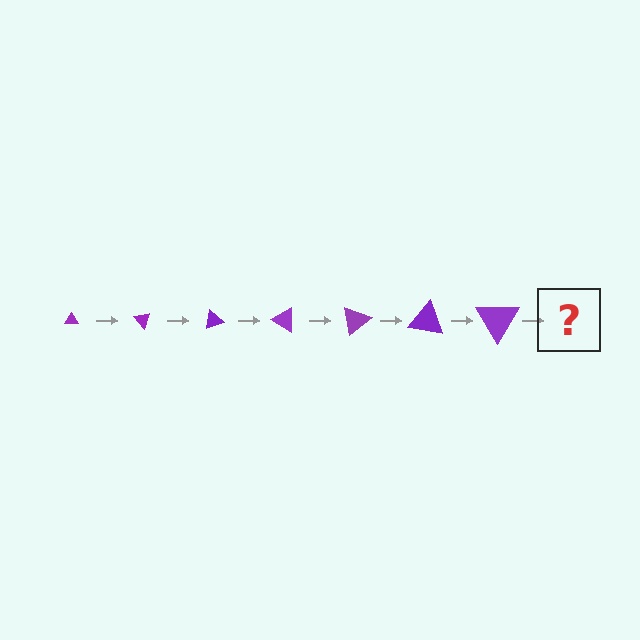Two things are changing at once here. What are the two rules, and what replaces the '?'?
The two rules are that the triangle grows larger each step and it rotates 50 degrees each step. The '?' should be a triangle, larger than the previous one and rotated 350 degrees from the start.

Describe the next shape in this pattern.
It should be a triangle, larger than the previous one and rotated 350 degrees from the start.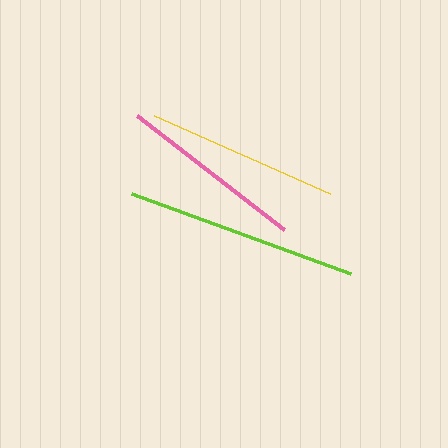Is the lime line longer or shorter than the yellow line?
The lime line is longer than the yellow line.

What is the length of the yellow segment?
The yellow segment is approximately 192 pixels long.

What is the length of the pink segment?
The pink segment is approximately 185 pixels long.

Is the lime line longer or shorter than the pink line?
The lime line is longer than the pink line.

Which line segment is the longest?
The lime line is the longest at approximately 233 pixels.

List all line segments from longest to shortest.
From longest to shortest: lime, yellow, pink.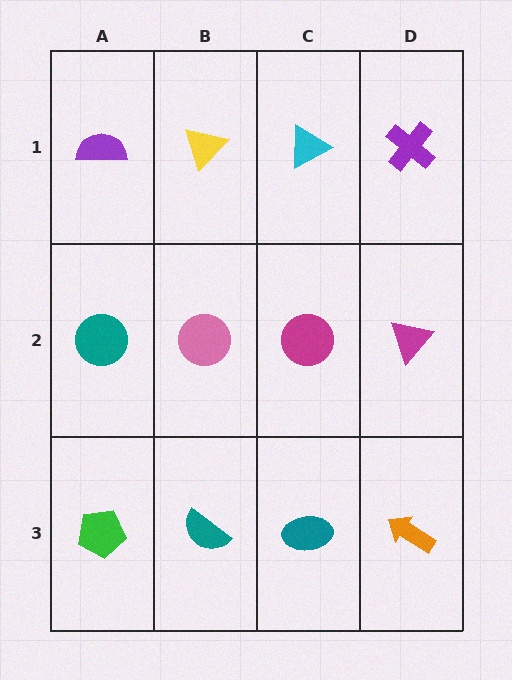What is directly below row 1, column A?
A teal circle.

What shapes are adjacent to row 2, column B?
A yellow triangle (row 1, column B), a teal semicircle (row 3, column B), a teal circle (row 2, column A), a magenta circle (row 2, column C).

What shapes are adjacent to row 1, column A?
A teal circle (row 2, column A), a yellow triangle (row 1, column B).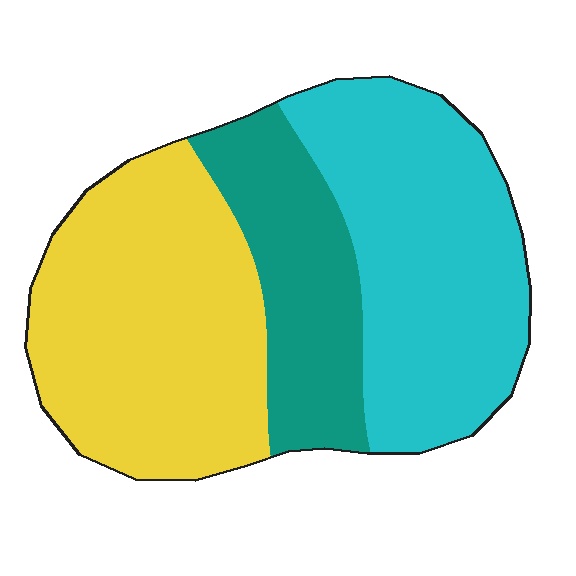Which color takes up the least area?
Teal, at roughly 20%.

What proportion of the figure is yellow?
Yellow takes up between a third and a half of the figure.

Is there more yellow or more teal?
Yellow.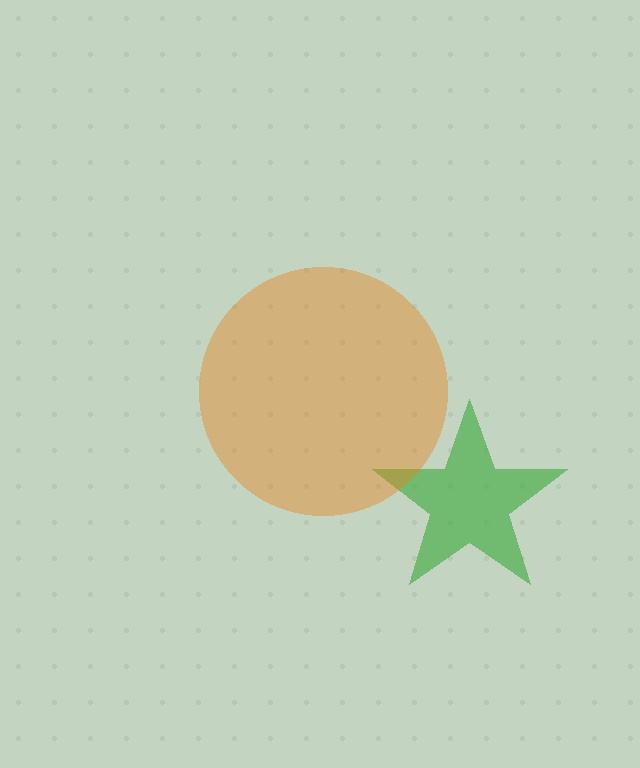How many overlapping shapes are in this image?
There are 2 overlapping shapes in the image.